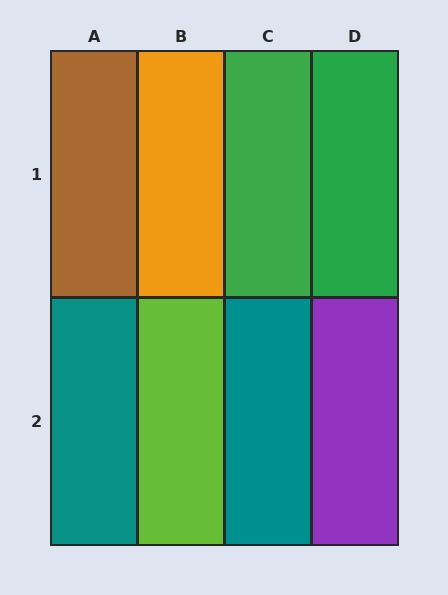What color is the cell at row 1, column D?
Green.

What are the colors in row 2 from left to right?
Teal, lime, teal, purple.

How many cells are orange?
1 cell is orange.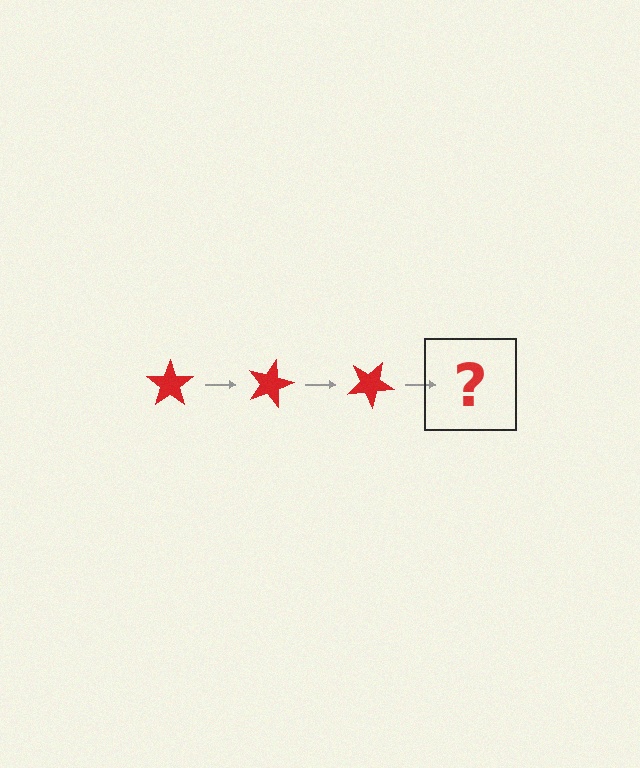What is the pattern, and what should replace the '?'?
The pattern is that the star rotates 15 degrees each step. The '?' should be a red star rotated 45 degrees.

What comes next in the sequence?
The next element should be a red star rotated 45 degrees.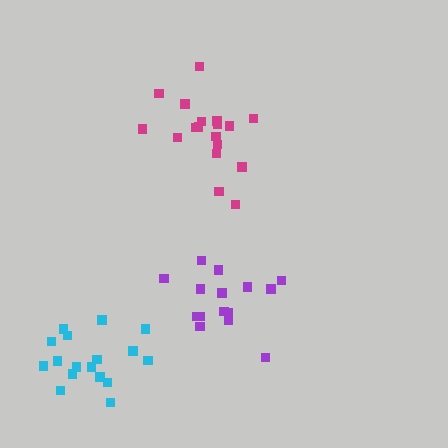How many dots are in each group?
Group 1: 18 dots, Group 2: 15 dots, Group 3: 17 dots (50 total).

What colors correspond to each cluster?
The clusters are colored: magenta, purple, cyan.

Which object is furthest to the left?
The cyan cluster is leftmost.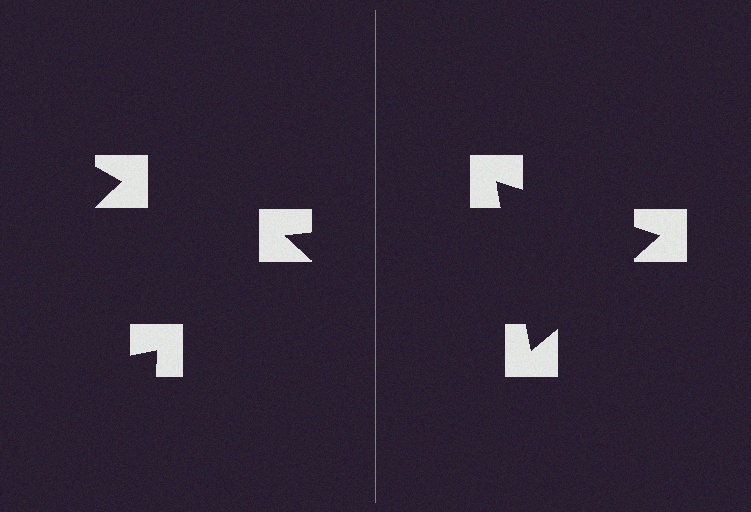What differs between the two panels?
The notched squares are positioned identically on both sides; only the wedge orientations differ. On the right they align to a triangle; on the left they are misaligned.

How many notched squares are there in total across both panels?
6 — 3 on each side.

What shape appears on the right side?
An illusory triangle.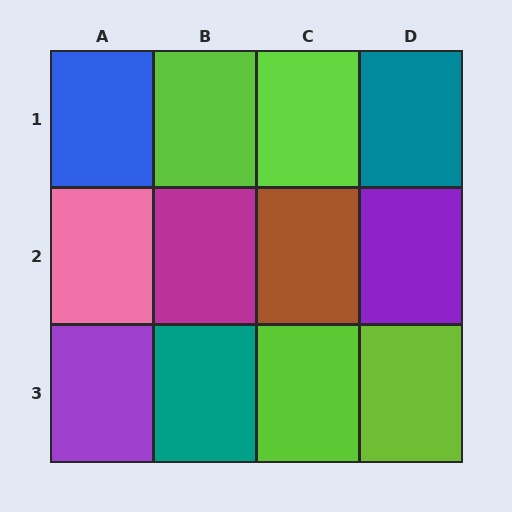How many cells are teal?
2 cells are teal.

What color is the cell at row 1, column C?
Lime.